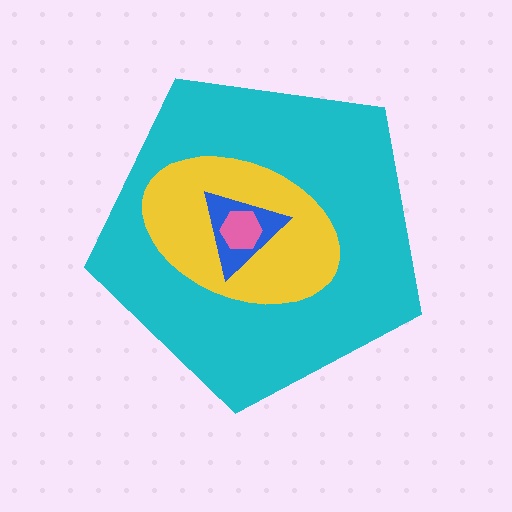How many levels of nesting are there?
4.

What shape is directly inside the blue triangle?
The pink hexagon.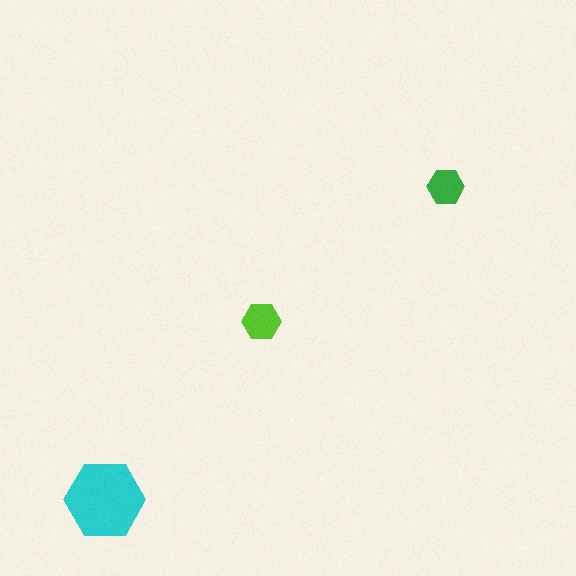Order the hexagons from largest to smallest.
the cyan one, the lime one, the green one.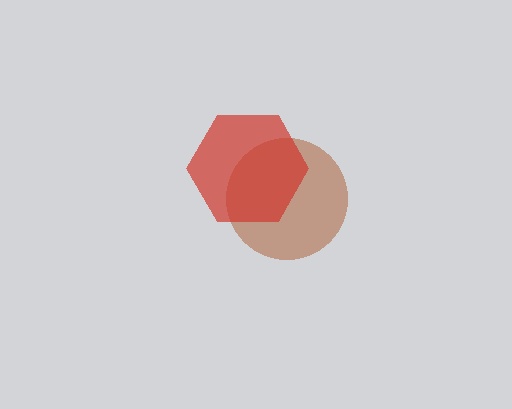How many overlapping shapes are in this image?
There are 2 overlapping shapes in the image.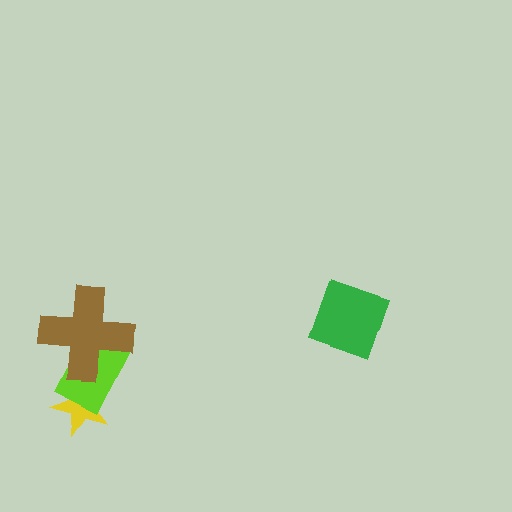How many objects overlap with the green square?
0 objects overlap with the green square.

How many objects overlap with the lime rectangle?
2 objects overlap with the lime rectangle.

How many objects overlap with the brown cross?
1 object overlaps with the brown cross.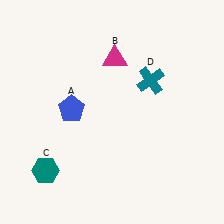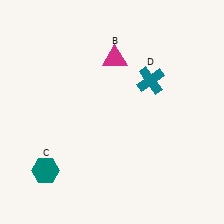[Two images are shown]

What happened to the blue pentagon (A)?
The blue pentagon (A) was removed in Image 2. It was in the top-left area of Image 1.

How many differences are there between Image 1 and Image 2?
There is 1 difference between the two images.